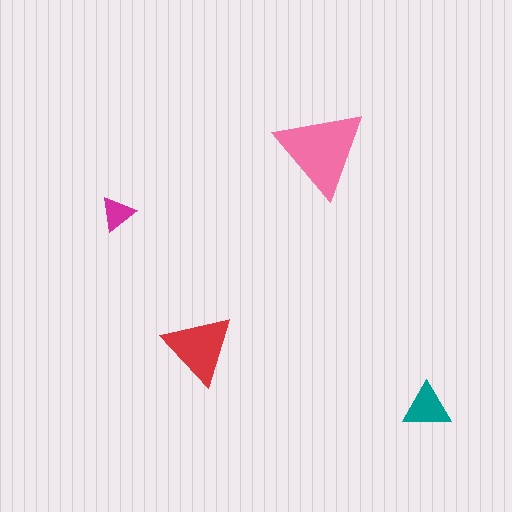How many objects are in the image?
There are 4 objects in the image.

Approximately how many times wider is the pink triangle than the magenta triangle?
About 2.5 times wider.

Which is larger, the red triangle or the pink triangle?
The pink one.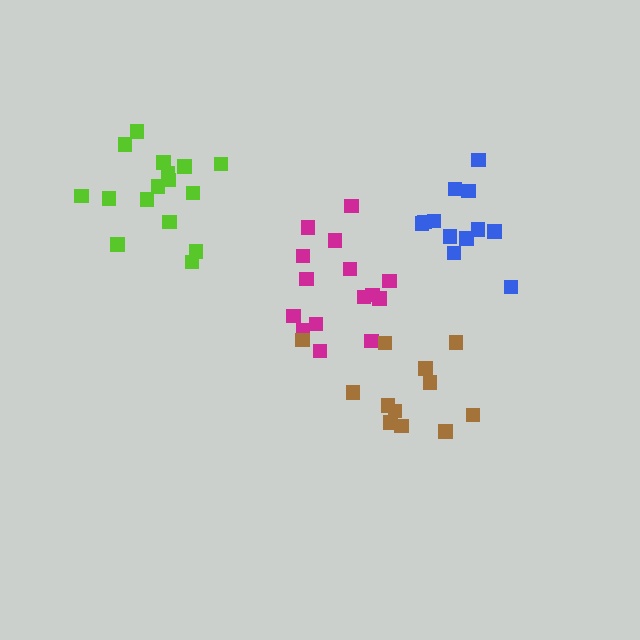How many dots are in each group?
Group 1: 15 dots, Group 2: 16 dots, Group 3: 12 dots, Group 4: 12 dots (55 total).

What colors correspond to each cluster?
The clusters are colored: magenta, lime, blue, brown.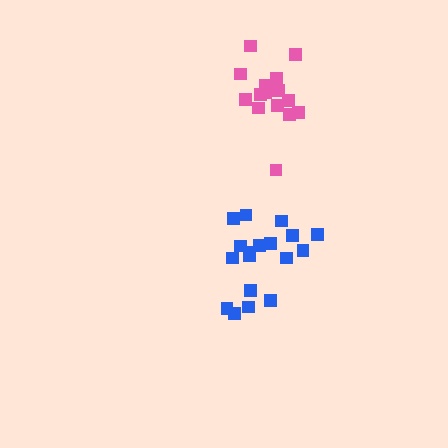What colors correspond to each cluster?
The clusters are colored: blue, pink.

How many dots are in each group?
Group 1: 18 dots, Group 2: 16 dots (34 total).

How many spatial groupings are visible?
There are 2 spatial groupings.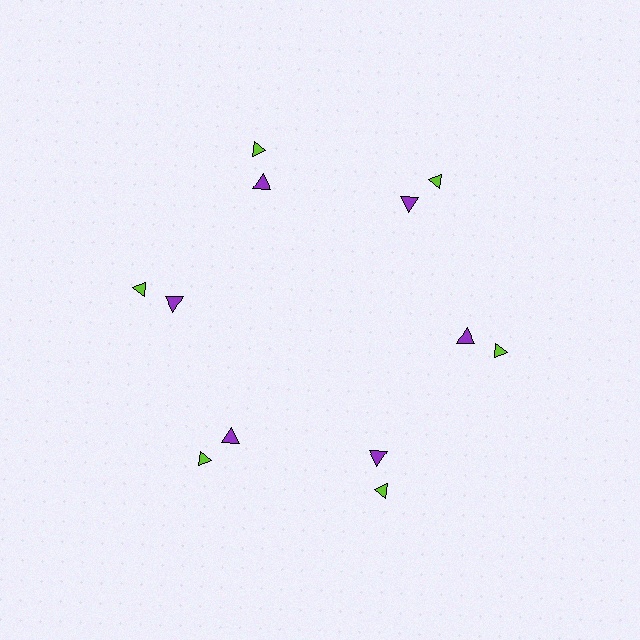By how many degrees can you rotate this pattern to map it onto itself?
The pattern maps onto itself every 60 degrees of rotation.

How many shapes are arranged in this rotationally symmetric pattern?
There are 12 shapes, arranged in 6 groups of 2.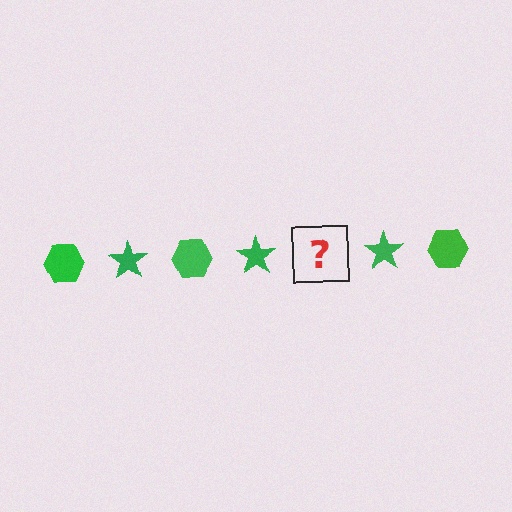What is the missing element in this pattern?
The missing element is a green hexagon.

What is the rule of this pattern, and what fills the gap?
The rule is that the pattern cycles through hexagon, star shapes in green. The gap should be filled with a green hexagon.